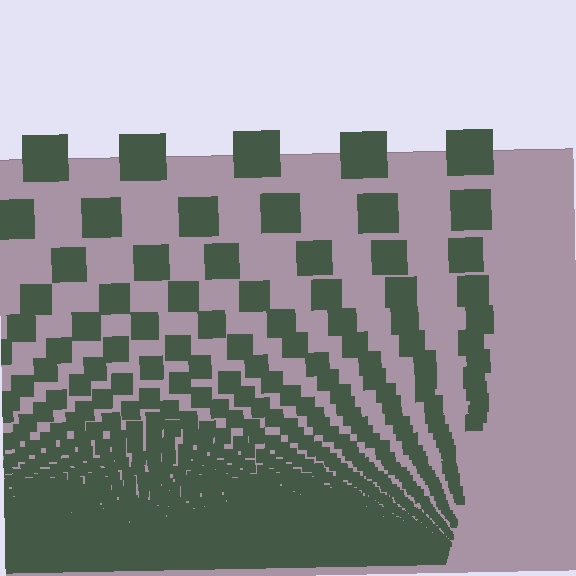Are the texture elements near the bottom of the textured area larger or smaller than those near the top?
Smaller. The gradient is inverted — elements near the bottom are smaller and denser.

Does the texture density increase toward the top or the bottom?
Density increases toward the bottom.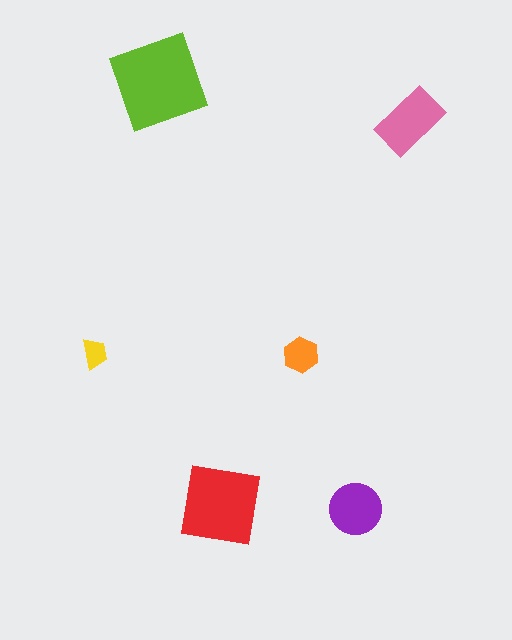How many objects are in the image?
There are 6 objects in the image.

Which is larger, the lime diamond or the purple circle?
The lime diamond.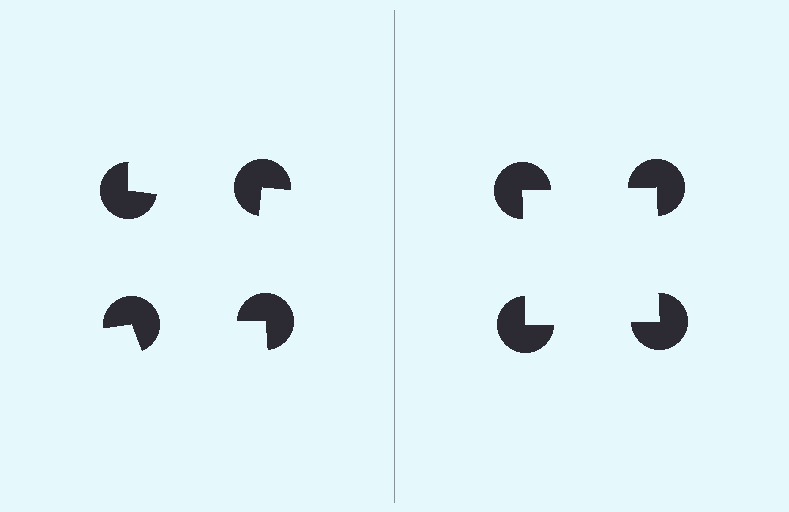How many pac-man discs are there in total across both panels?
8 — 4 on each side.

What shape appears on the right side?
An illusory square.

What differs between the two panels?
The pac-man discs are positioned identically on both sides; only the wedge orientations differ. On the right they align to a square; on the left they are misaligned.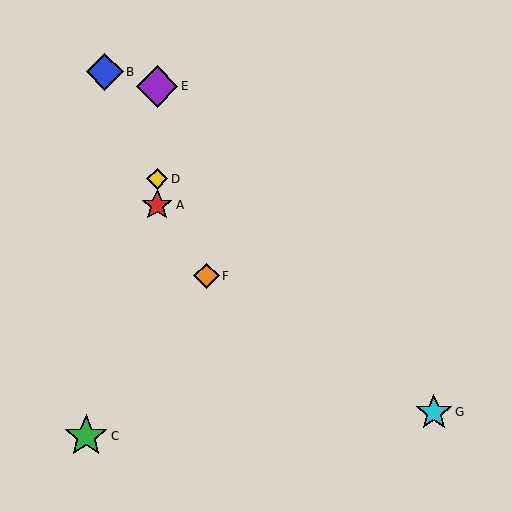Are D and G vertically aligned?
No, D is at x≈157 and G is at x≈434.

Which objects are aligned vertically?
Objects A, D, E are aligned vertically.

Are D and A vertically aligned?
Yes, both are at x≈157.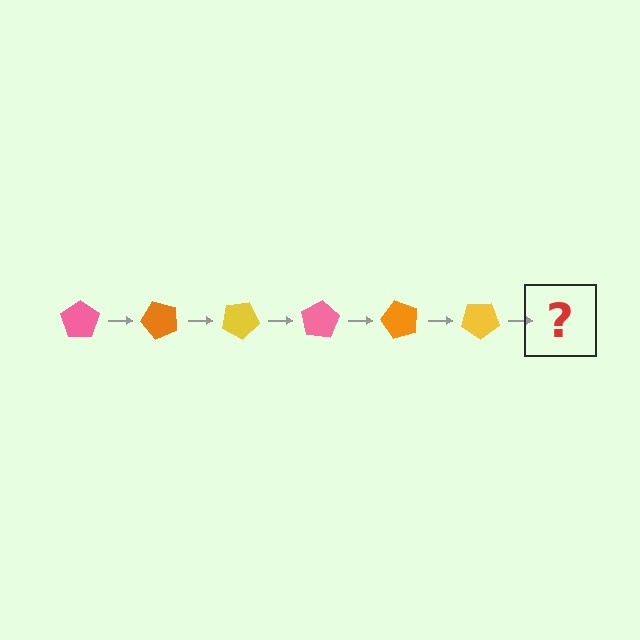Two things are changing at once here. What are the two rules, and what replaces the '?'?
The two rules are that it rotates 50 degrees each step and the color cycles through pink, orange, and yellow. The '?' should be a pink pentagon, rotated 300 degrees from the start.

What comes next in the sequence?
The next element should be a pink pentagon, rotated 300 degrees from the start.